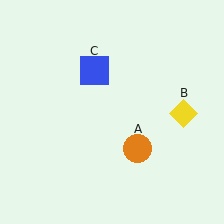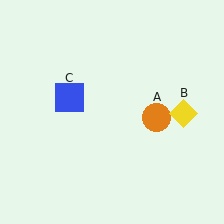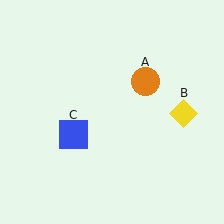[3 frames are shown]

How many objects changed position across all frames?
2 objects changed position: orange circle (object A), blue square (object C).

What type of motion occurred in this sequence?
The orange circle (object A), blue square (object C) rotated counterclockwise around the center of the scene.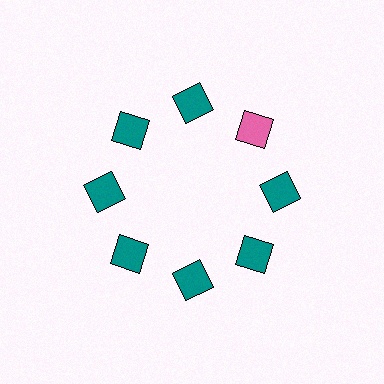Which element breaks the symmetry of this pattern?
The pink square at roughly the 2 o'clock position breaks the symmetry. All other shapes are teal squares.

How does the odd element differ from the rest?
It has a different color: pink instead of teal.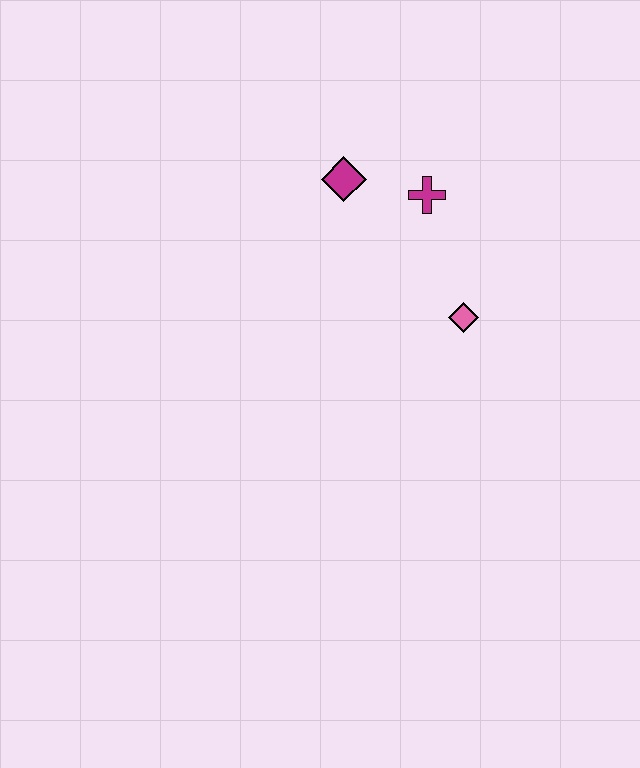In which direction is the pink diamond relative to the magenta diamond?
The pink diamond is below the magenta diamond.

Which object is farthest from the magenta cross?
The pink diamond is farthest from the magenta cross.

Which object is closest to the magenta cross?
The magenta diamond is closest to the magenta cross.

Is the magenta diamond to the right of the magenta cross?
No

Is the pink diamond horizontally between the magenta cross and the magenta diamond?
No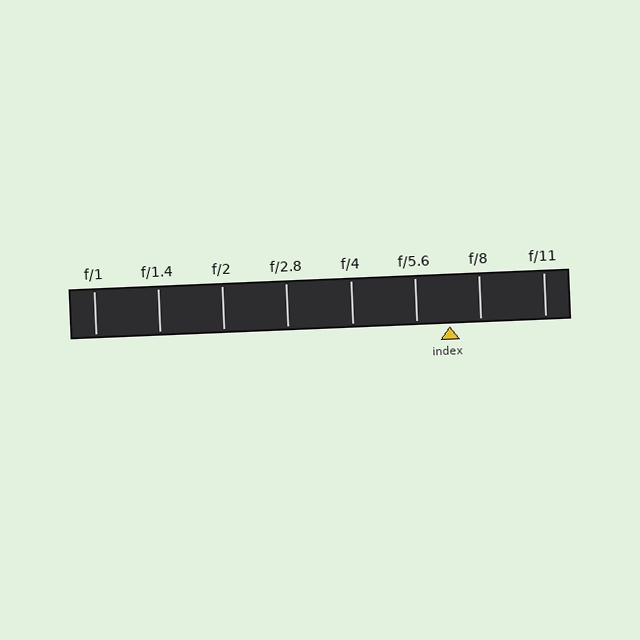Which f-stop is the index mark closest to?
The index mark is closest to f/8.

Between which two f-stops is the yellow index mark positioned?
The index mark is between f/5.6 and f/8.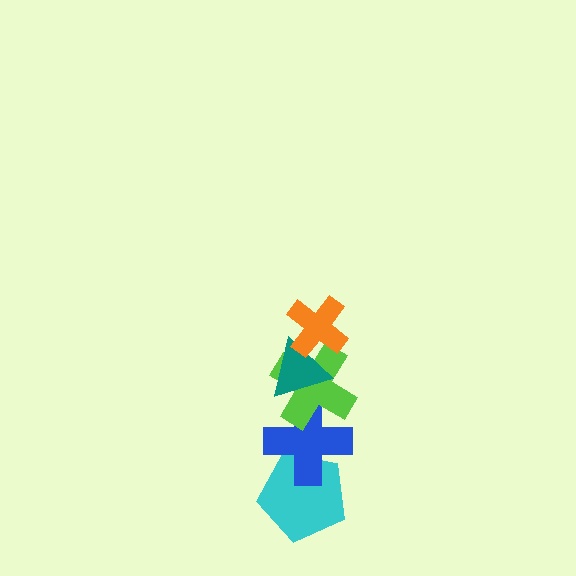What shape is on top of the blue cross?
The lime cross is on top of the blue cross.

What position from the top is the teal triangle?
The teal triangle is 2nd from the top.